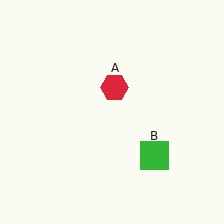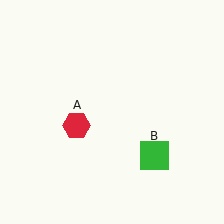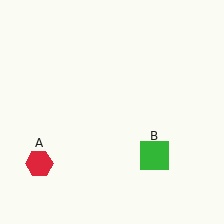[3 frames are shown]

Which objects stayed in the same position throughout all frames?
Green square (object B) remained stationary.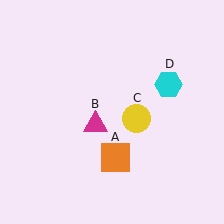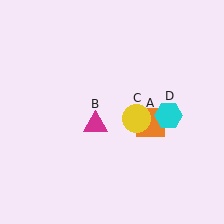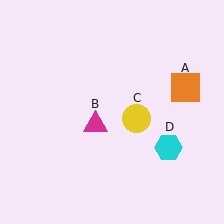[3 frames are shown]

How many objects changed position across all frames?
2 objects changed position: orange square (object A), cyan hexagon (object D).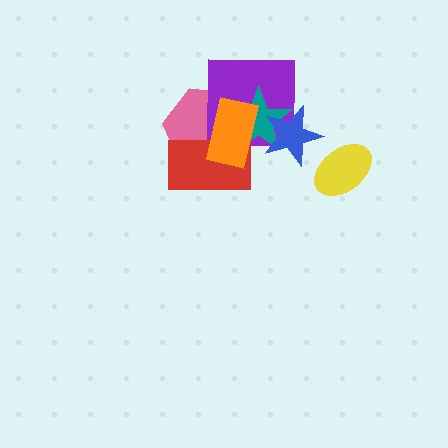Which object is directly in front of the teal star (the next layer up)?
The red rectangle is directly in front of the teal star.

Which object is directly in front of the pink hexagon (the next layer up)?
The purple square is directly in front of the pink hexagon.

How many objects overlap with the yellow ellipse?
0 objects overlap with the yellow ellipse.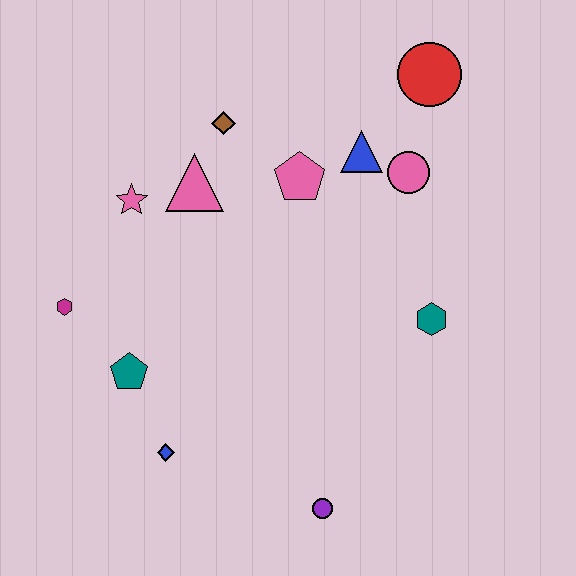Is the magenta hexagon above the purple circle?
Yes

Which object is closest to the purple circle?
The blue diamond is closest to the purple circle.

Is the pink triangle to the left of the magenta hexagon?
No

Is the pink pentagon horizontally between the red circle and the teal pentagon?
Yes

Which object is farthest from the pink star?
The purple circle is farthest from the pink star.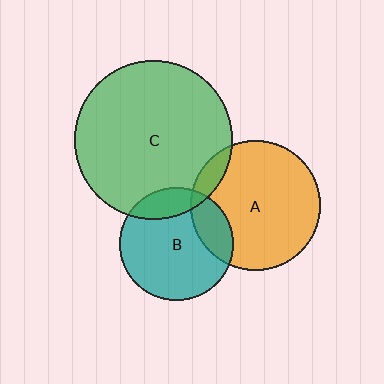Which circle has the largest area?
Circle C (green).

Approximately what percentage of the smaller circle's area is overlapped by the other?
Approximately 15%.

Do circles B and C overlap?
Yes.